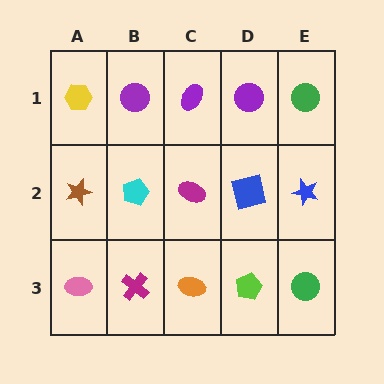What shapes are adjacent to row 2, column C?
A purple ellipse (row 1, column C), an orange ellipse (row 3, column C), a cyan pentagon (row 2, column B), a blue square (row 2, column D).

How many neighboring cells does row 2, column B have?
4.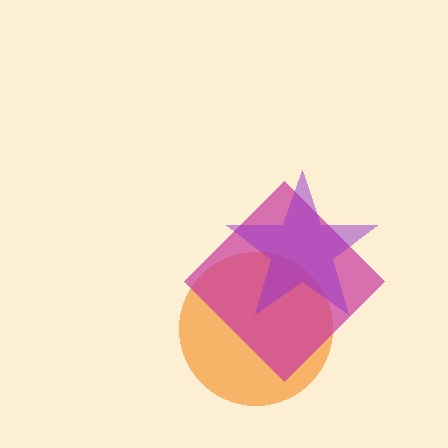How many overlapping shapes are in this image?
There are 3 overlapping shapes in the image.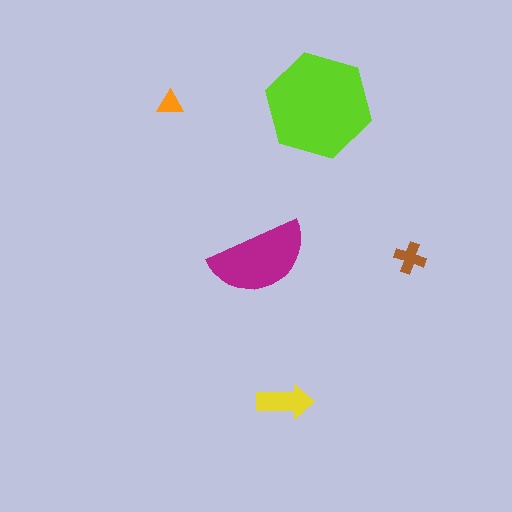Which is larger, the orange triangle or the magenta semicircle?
The magenta semicircle.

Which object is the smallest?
The orange triangle.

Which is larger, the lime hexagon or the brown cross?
The lime hexagon.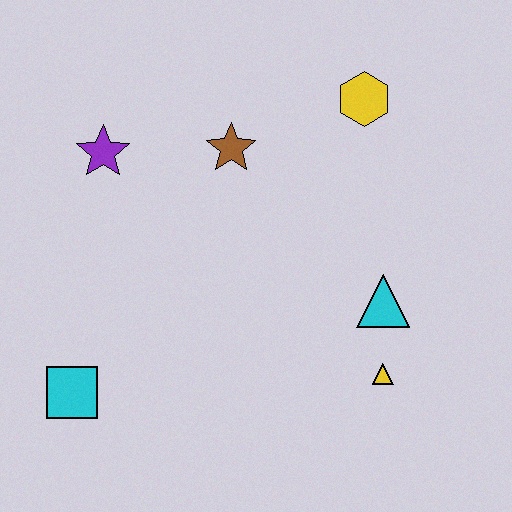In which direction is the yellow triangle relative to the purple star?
The yellow triangle is to the right of the purple star.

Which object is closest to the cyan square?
The purple star is closest to the cyan square.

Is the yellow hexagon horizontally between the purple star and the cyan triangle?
Yes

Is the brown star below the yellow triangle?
No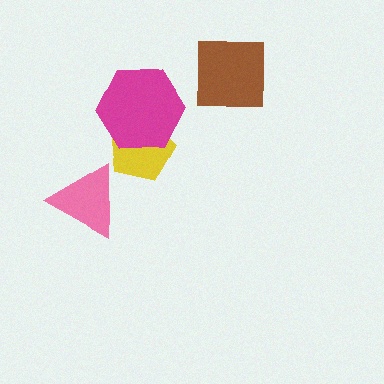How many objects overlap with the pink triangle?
0 objects overlap with the pink triangle.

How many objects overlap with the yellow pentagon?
1 object overlaps with the yellow pentagon.